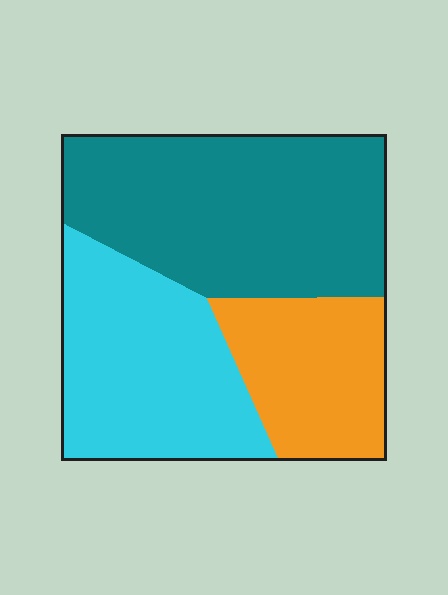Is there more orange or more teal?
Teal.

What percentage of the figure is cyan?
Cyan takes up about one third (1/3) of the figure.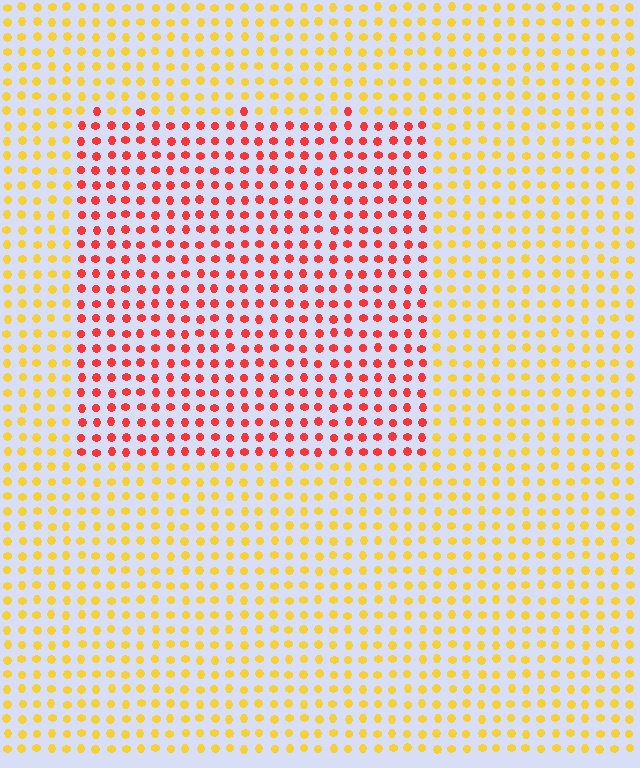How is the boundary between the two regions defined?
The boundary is defined purely by a slight shift in hue (about 50 degrees). Spacing, size, and orientation are identical on both sides.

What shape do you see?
I see a rectangle.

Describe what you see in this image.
The image is filled with small yellow elements in a uniform arrangement. A rectangle-shaped region is visible where the elements are tinted to a slightly different hue, forming a subtle color boundary.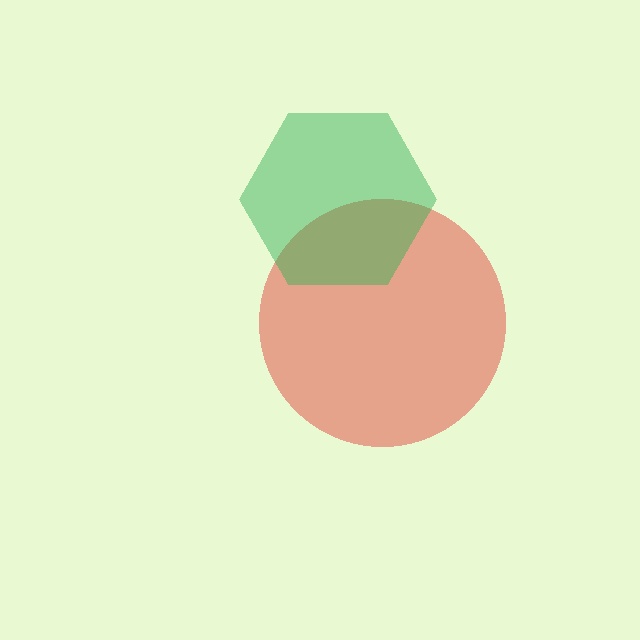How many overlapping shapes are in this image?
There are 2 overlapping shapes in the image.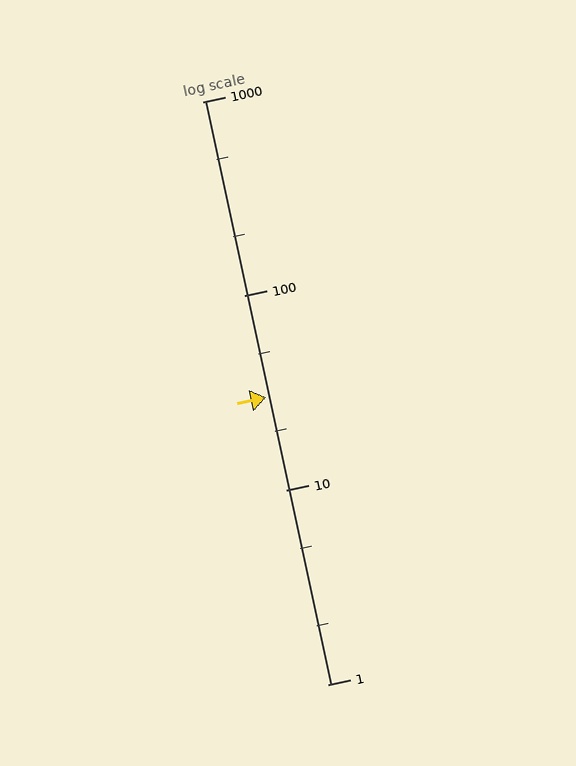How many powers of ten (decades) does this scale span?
The scale spans 3 decades, from 1 to 1000.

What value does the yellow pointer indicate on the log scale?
The pointer indicates approximately 30.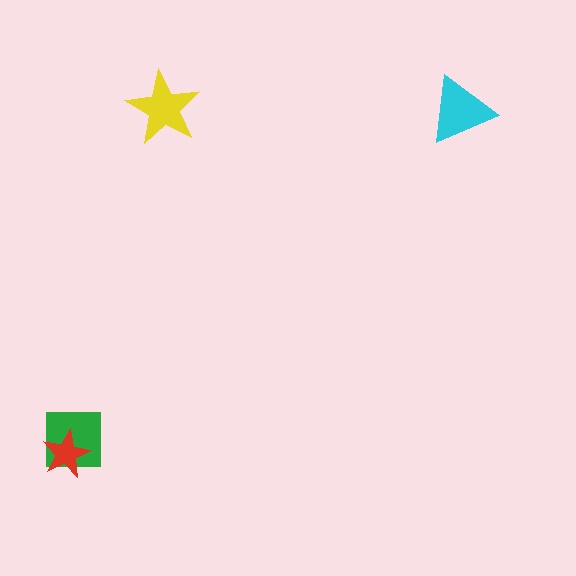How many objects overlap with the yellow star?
0 objects overlap with the yellow star.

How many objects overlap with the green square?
1 object overlaps with the green square.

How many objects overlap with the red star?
1 object overlaps with the red star.